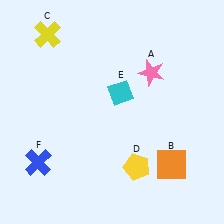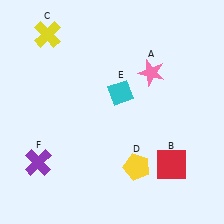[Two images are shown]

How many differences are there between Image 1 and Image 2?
There are 2 differences between the two images.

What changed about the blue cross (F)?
In Image 1, F is blue. In Image 2, it changed to purple.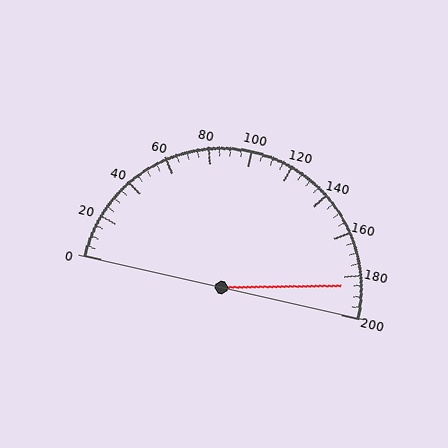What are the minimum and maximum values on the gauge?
The gauge ranges from 0 to 200.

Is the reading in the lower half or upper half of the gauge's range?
The reading is in the upper half of the range (0 to 200).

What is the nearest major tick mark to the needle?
The nearest major tick mark is 180.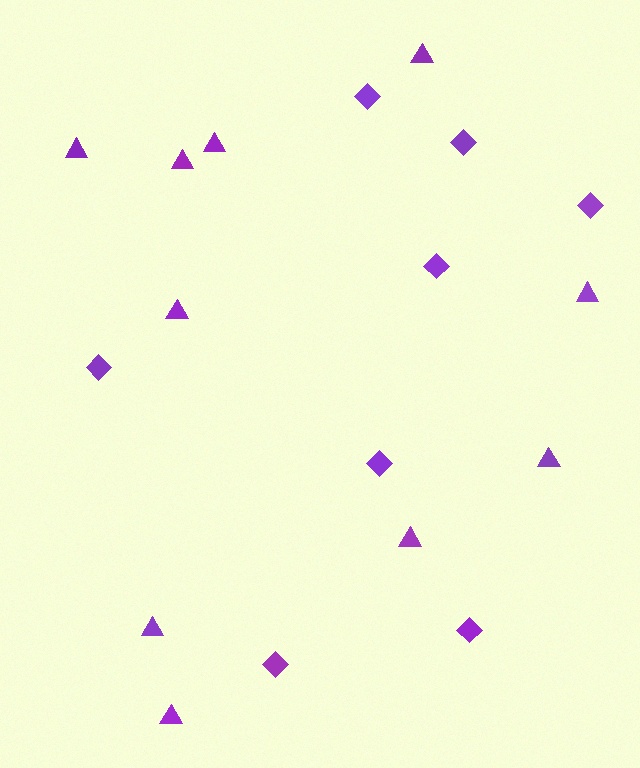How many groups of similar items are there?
There are 2 groups: one group of triangles (10) and one group of diamonds (8).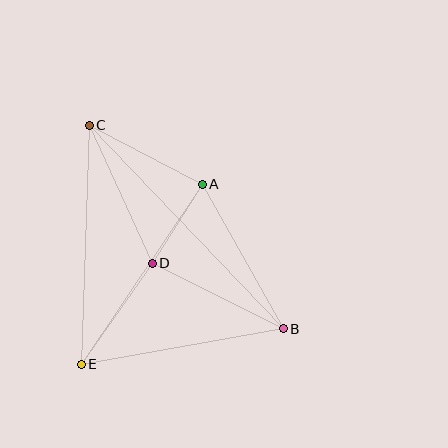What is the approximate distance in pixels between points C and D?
The distance between C and D is approximately 151 pixels.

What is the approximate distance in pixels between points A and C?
The distance between A and C is approximately 128 pixels.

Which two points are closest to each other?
Points A and D are closest to each other.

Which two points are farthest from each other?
Points B and C are farthest from each other.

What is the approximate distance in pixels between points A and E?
The distance between A and E is approximately 217 pixels.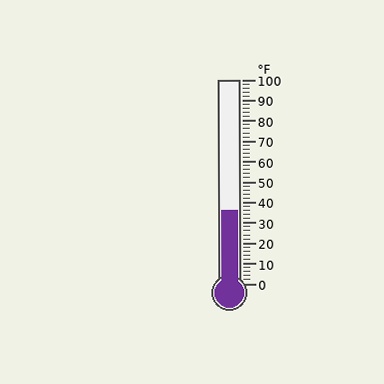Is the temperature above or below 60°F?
The temperature is below 60°F.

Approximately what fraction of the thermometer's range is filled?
The thermometer is filled to approximately 35% of its range.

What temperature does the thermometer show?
The thermometer shows approximately 36°F.